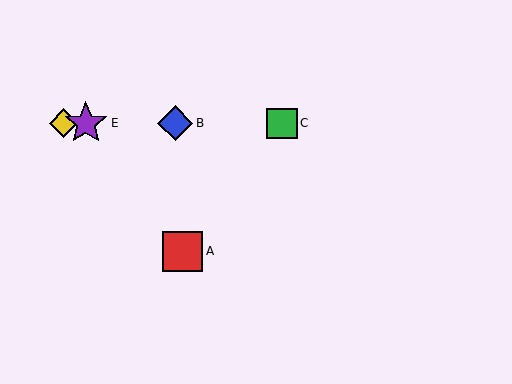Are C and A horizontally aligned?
No, C is at y≈123 and A is at y≈251.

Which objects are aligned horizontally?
Objects B, C, D, E are aligned horizontally.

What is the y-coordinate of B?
Object B is at y≈123.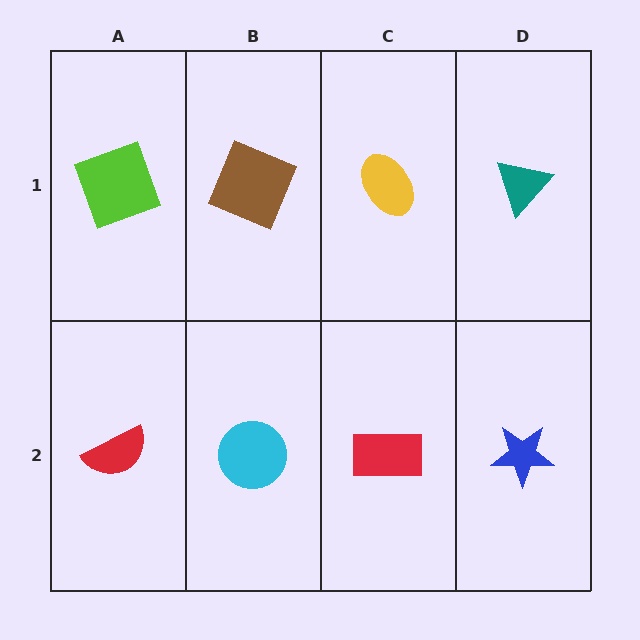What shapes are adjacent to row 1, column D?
A blue star (row 2, column D), a yellow ellipse (row 1, column C).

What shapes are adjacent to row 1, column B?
A cyan circle (row 2, column B), a lime square (row 1, column A), a yellow ellipse (row 1, column C).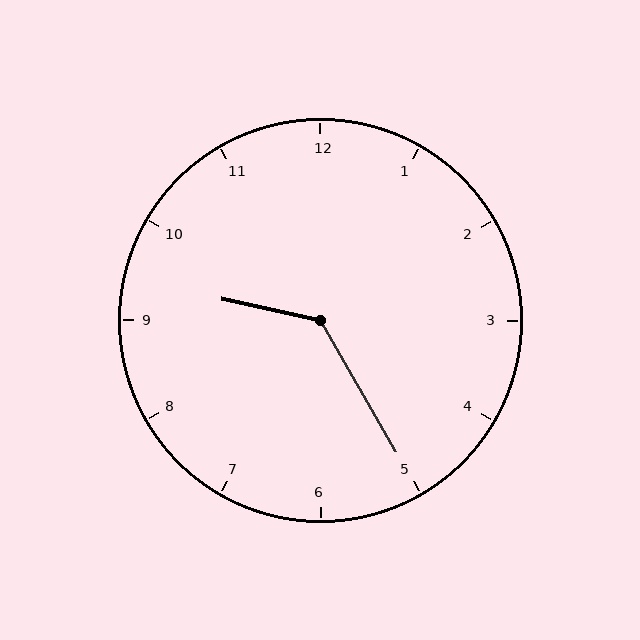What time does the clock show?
9:25.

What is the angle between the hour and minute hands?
Approximately 132 degrees.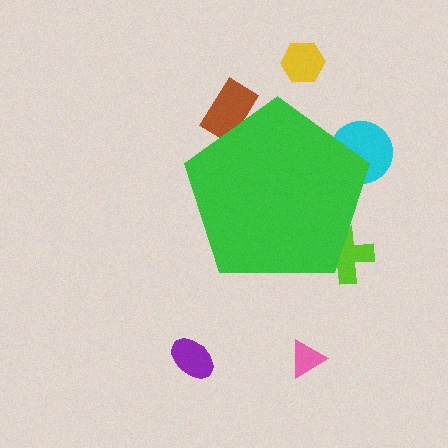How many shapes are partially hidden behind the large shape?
3 shapes are partially hidden.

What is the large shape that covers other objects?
A green pentagon.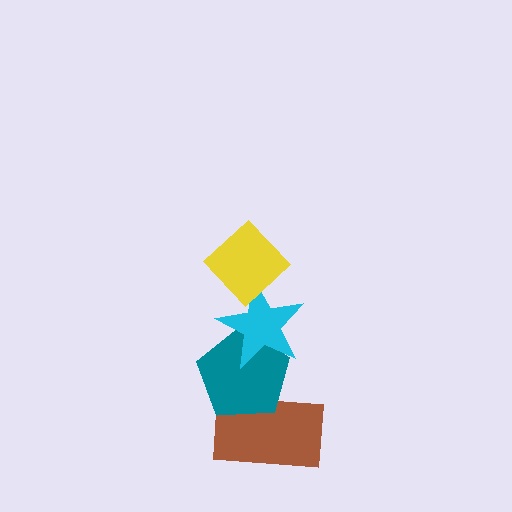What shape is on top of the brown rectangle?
The teal pentagon is on top of the brown rectangle.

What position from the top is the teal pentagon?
The teal pentagon is 3rd from the top.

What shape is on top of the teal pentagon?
The cyan star is on top of the teal pentagon.